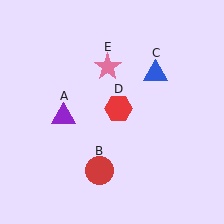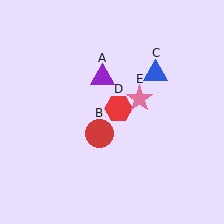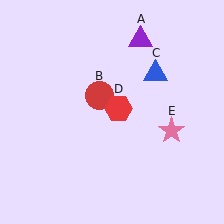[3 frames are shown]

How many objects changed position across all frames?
3 objects changed position: purple triangle (object A), red circle (object B), pink star (object E).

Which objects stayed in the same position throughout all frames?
Blue triangle (object C) and red hexagon (object D) remained stationary.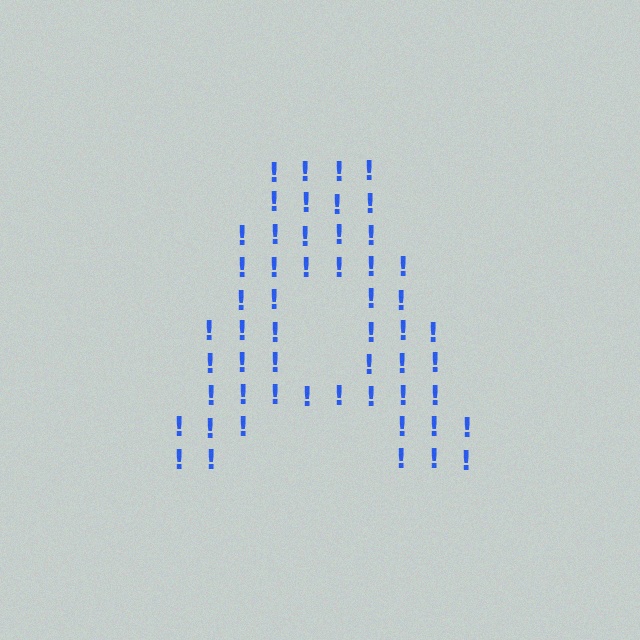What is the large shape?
The large shape is the letter A.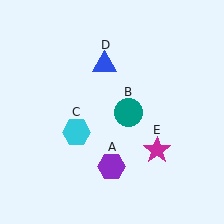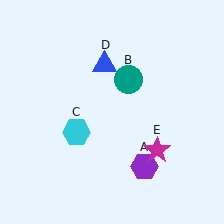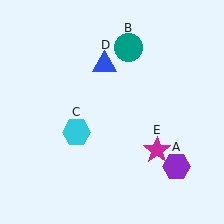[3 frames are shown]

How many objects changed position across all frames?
2 objects changed position: purple hexagon (object A), teal circle (object B).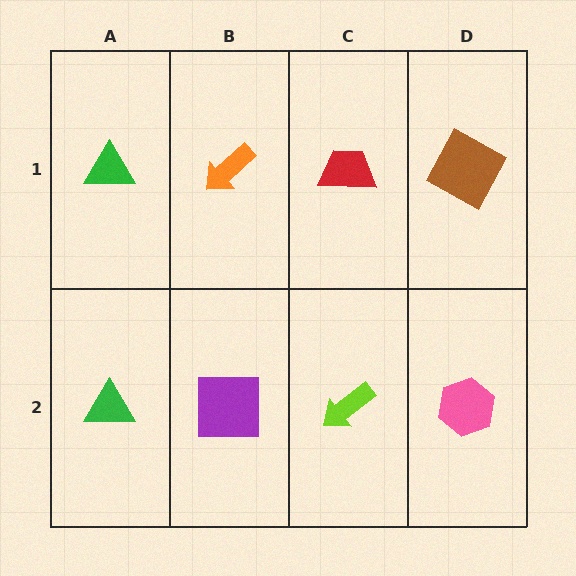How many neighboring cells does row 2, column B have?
3.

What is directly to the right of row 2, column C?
A pink hexagon.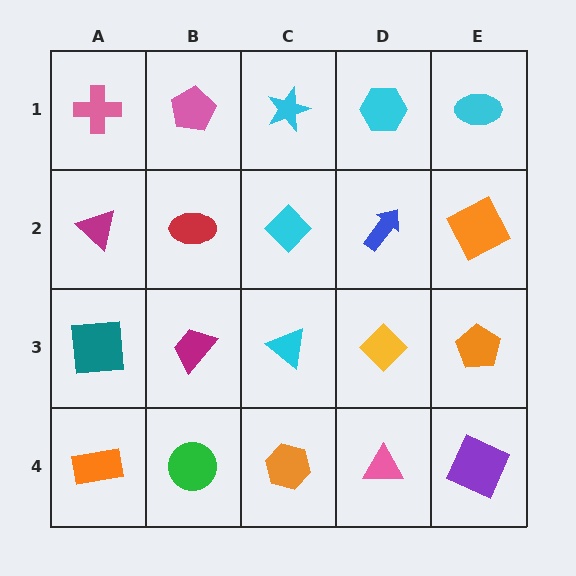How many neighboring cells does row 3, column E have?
3.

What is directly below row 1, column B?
A red ellipse.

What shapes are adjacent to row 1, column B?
A red ellipse (row 2, column B), a pink cross (row 1, column A), a cyan star (row 1, column C).